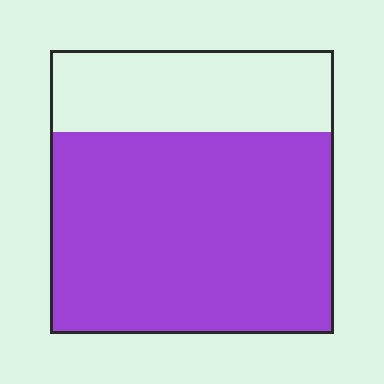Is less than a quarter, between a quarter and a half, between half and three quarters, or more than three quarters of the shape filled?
Between half and three quarters.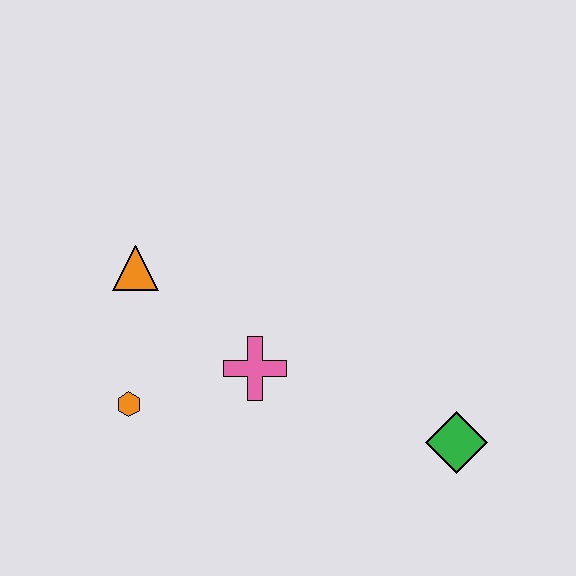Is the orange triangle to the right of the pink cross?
No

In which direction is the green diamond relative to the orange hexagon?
The green diamond is to the right of the orange hexagon.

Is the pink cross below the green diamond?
No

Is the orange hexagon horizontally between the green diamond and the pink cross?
No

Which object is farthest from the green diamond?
The orange triangle is farthest from the green diamond.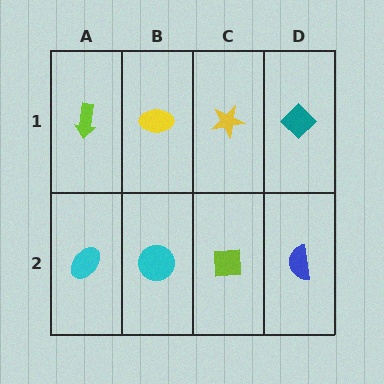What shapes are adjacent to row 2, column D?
A teal diamond (row 1, column D), a lime square (row 2, column C).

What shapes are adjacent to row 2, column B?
A yellow ellipse (row 1, column B), a cyan ellipse (row 2, column A), a lime square (row 2, column C).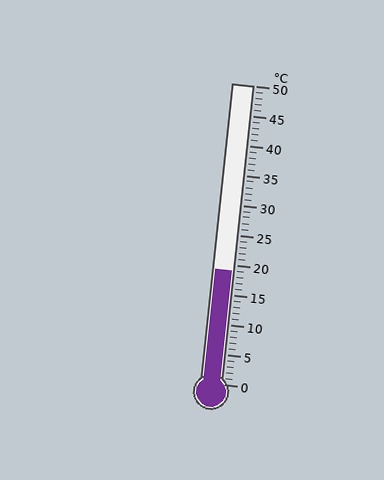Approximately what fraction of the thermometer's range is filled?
The thermometer is filled to approximately 40% of its range.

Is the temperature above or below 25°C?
The temperature is below 25°C.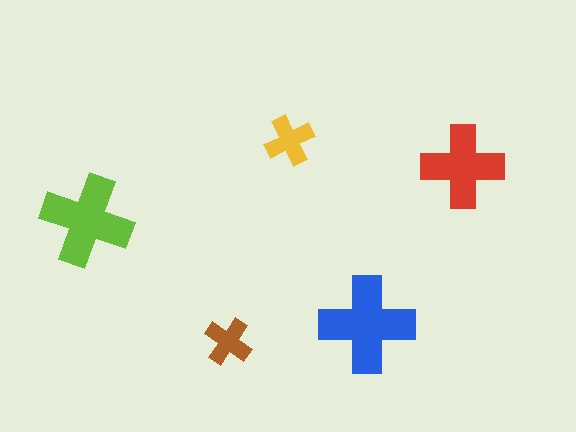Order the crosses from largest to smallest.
the blue one, the lime one, the red one, the yellow one, the brown one.